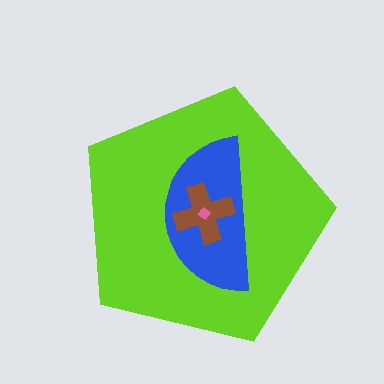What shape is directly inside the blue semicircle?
The brown cross.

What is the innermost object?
The pink diamond.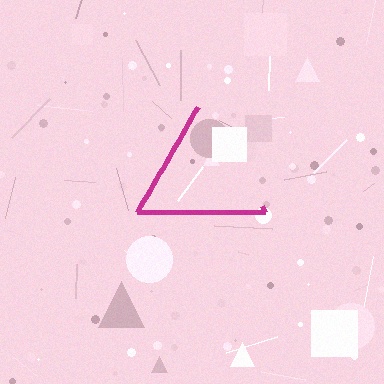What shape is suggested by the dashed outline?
The dashed outline suggests a triangle.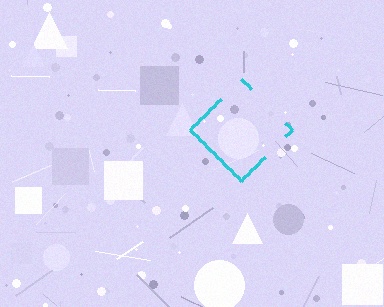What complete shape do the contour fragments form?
The contour fragments form a diamond.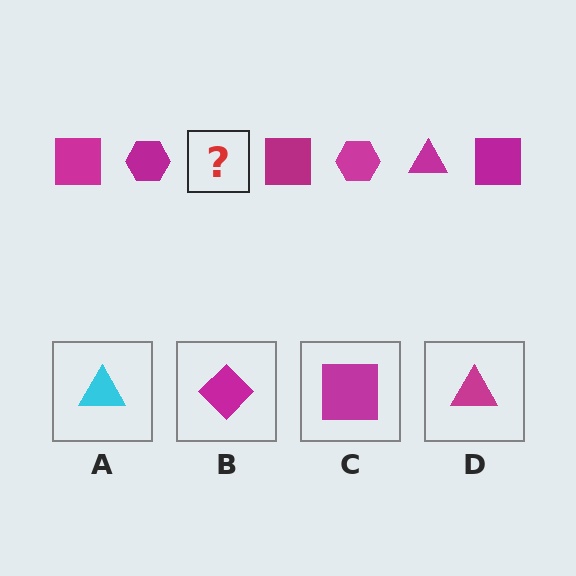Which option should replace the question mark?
Option D.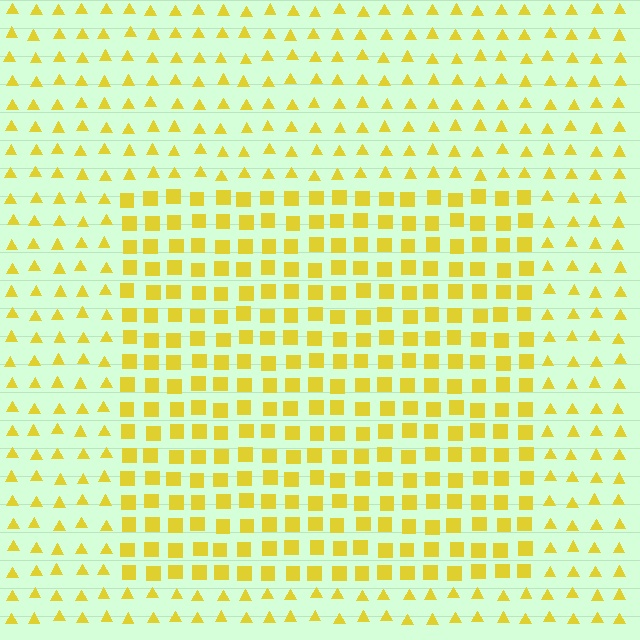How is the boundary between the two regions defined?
The boundary is defined by a change in element shape: squares inside vs. triangles outside. All elements share the same color and spacing.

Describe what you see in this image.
The image is filled with small yellow elements arranged in a uniform grid. A rectangle-shaped region contains squares, while the surrounding area contains triangles. The boundary is defined purely by the change in element shape.